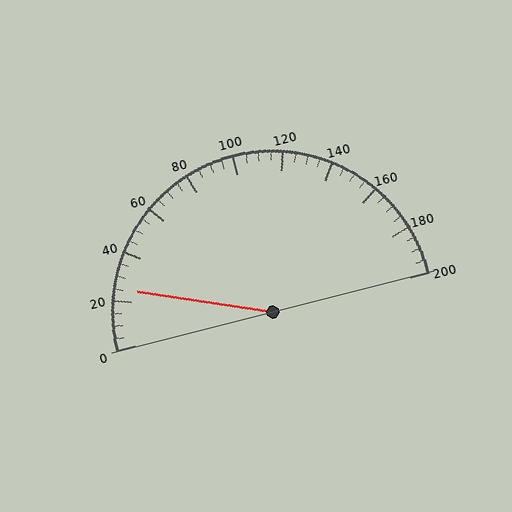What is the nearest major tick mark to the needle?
The nearest major tick mark is 20.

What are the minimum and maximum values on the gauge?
The gauge ranges from 0 to 200.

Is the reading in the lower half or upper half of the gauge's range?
The reading is in the lower half of the range (0 to 200).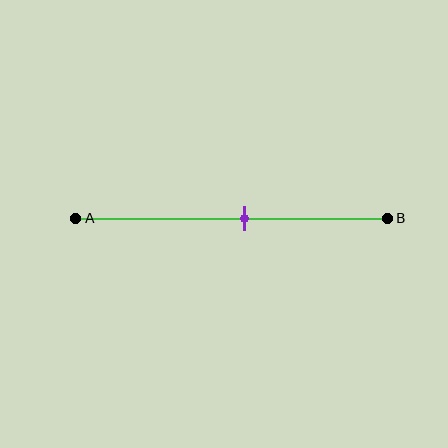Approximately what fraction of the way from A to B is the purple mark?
The purple mark is approximately 55% of the way from A to B.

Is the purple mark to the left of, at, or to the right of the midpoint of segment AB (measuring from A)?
The purple mark is to the right of the midpoint of segment AB.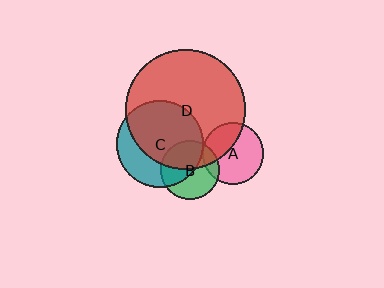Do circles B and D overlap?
Yes.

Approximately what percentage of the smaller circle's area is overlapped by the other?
Approximately 40%.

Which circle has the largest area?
Circle D (red).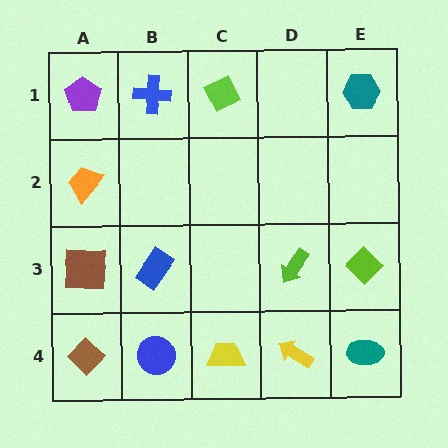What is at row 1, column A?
A purple pentagon.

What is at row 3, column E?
A lime diamond.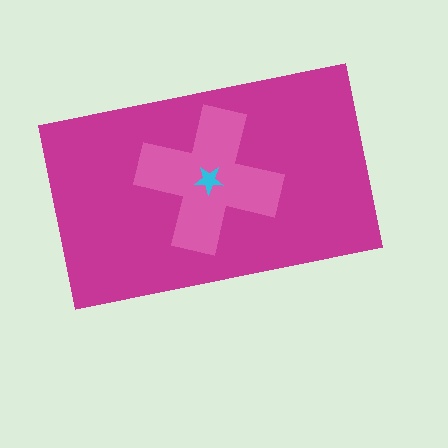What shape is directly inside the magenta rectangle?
The pink cross.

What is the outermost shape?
The magenta rectangle.